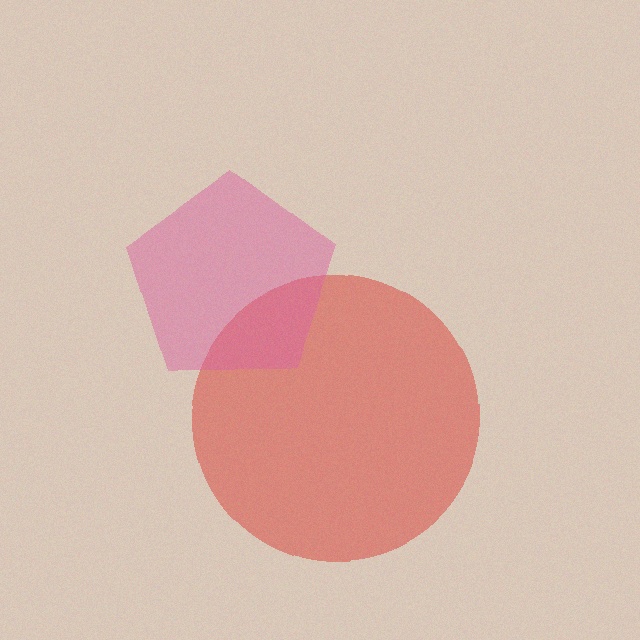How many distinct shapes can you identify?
There are 2 distinct shapes: a red circle, a pink pentagon.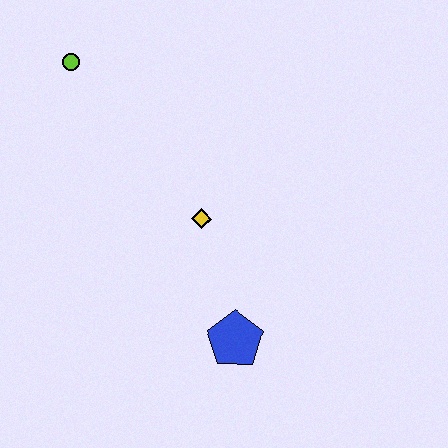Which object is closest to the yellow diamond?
The blue pentagon is closest to the yellow diamond.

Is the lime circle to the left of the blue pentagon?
Yes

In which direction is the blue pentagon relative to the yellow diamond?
The blue pentagon is below the yellow diamond.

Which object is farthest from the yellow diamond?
The lime circle is farthest from the yellow diamond.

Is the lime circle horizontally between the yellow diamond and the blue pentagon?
No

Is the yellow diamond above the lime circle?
No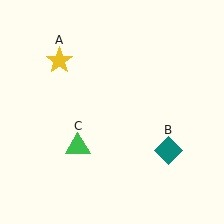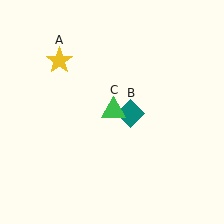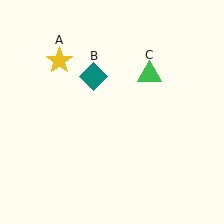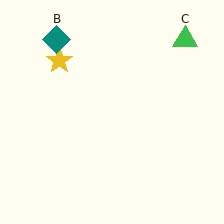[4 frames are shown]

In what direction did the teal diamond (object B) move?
The teal diamond (object B) moved up and to the left.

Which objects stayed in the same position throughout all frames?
Yellow star (object A) remained stationary.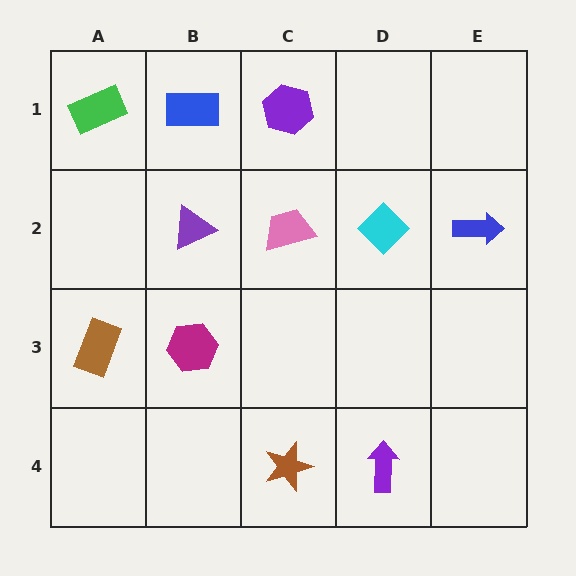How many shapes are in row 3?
2 shapes.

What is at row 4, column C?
A brown star.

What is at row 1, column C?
A purple hexagon.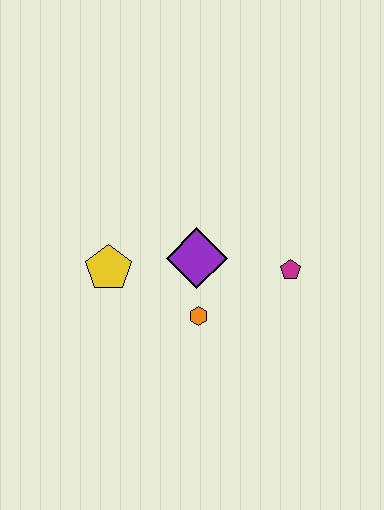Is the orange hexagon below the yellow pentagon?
Yes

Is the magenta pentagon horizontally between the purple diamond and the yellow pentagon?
No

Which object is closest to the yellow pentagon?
The purple diamond is closest to the yellow pentagon.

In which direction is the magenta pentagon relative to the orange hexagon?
The magenta pentagon is to the right of the orange hexagon.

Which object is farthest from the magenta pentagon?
The yellow pentagon is farthest from the magenta pentagon.